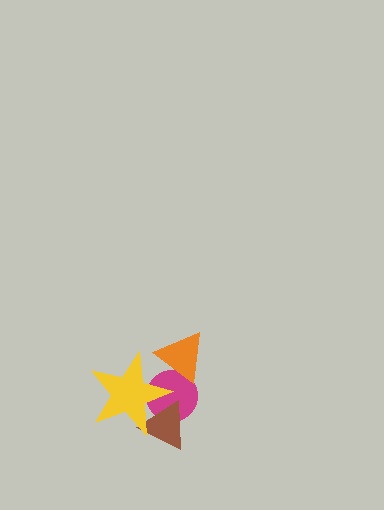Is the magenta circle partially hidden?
Yes, it is partially covered by another shape.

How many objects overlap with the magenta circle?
3 objects overlap with the magenta circle.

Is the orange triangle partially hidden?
Yes, it is partially covered by another shape.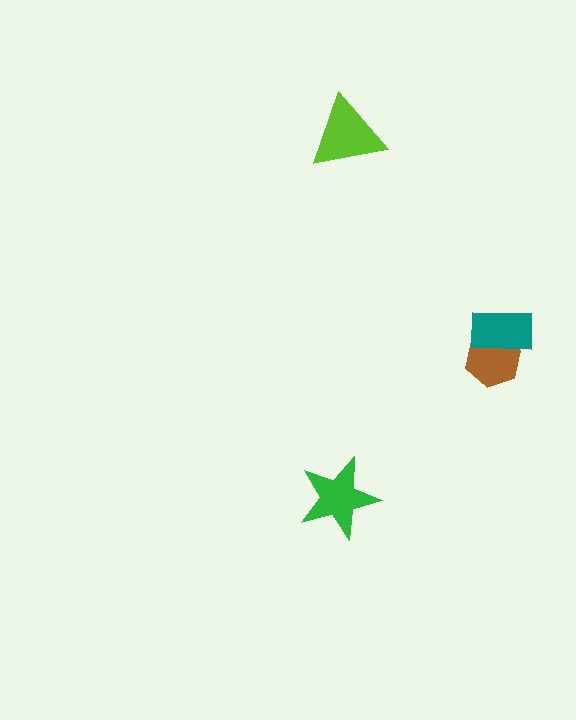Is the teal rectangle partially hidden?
No, no other shape covers it.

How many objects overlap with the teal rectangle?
1 object overlaps with the teal rectangle.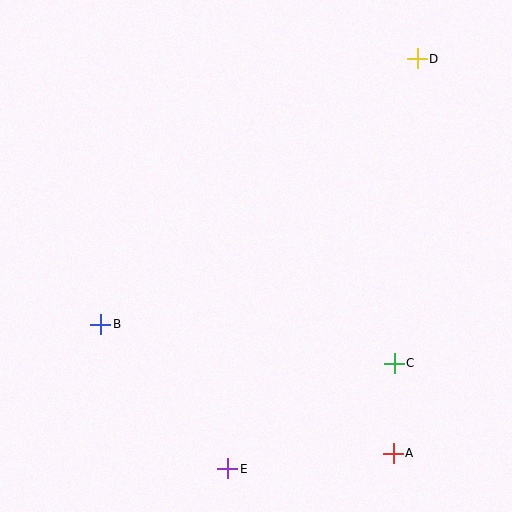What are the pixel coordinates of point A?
Point A is at (393, 453).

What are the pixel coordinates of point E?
Point E is at (228, 469).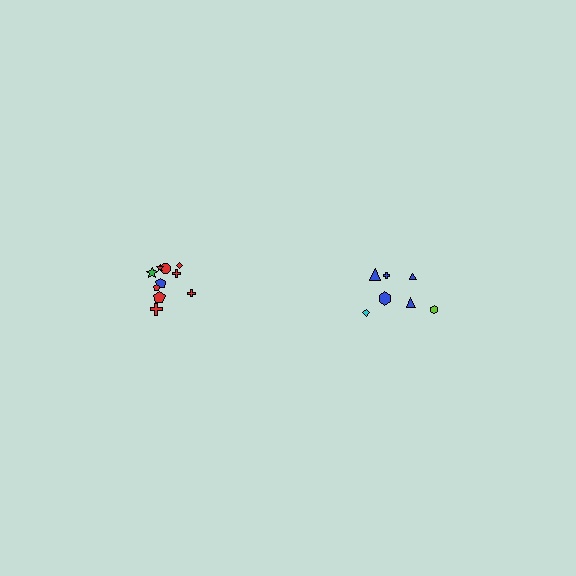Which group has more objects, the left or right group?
The left group.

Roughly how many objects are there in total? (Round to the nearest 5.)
Roughly 15 objects in total.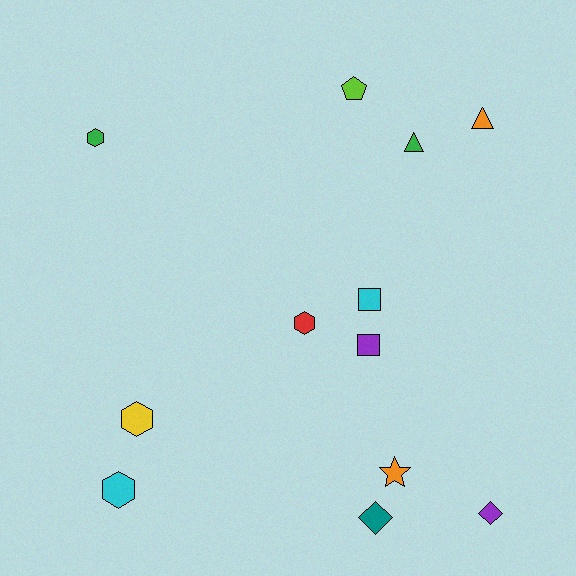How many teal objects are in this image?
There is 1 teal object.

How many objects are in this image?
There are 12 objects.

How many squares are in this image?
There are 2 squares.